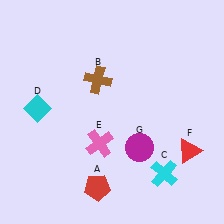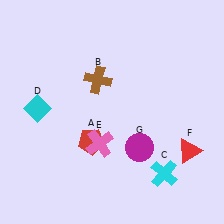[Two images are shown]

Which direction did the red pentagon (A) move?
The red pentagon (A) moved up.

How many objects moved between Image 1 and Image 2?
1 object moved between the two images.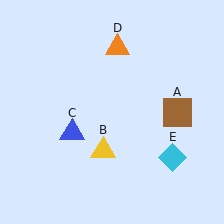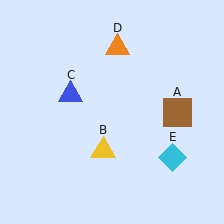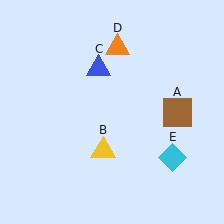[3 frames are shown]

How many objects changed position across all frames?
1 object changed position: blue triangle (object C).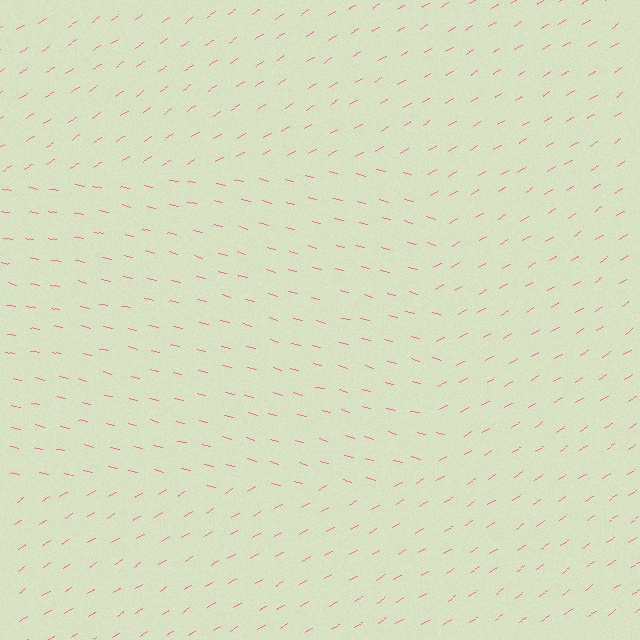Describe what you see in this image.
The image is filled with small pink line segments. A rectangle region in the image has lines oriented differently from the surrounding lines, creating a visible texture boundary.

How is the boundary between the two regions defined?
The boundary is defined purely by a change in line orientation (approximately 45 degrees difference). All lines are the same color and thickness.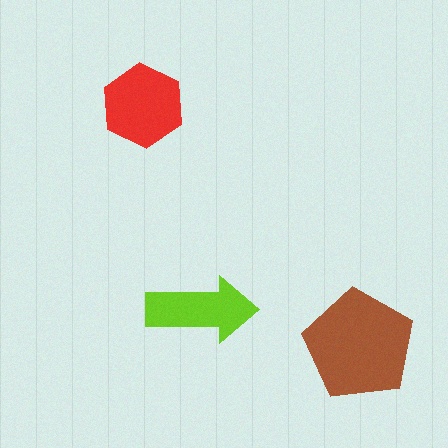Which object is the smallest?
The lime arrow.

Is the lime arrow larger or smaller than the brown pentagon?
Smaller.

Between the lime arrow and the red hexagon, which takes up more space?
The red hexagon.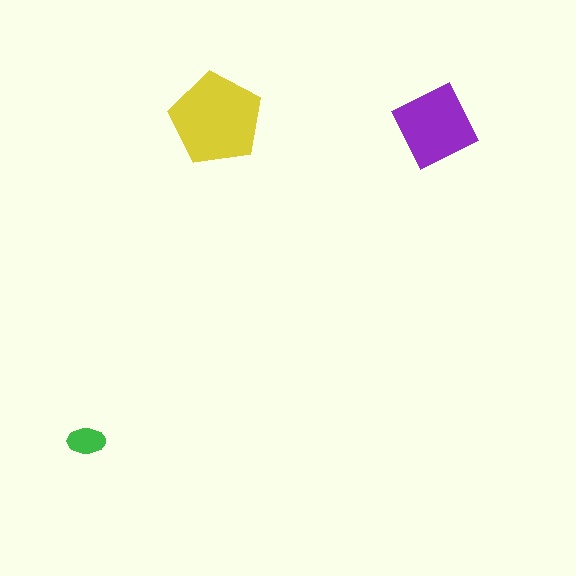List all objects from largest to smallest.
The yellow pentagon, the purple diamond, the green ellipse.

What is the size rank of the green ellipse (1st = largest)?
3rd.